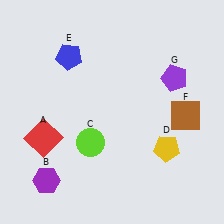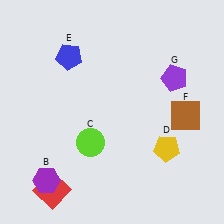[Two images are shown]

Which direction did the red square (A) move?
The red square (A) moved down.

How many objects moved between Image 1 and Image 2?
1 object moved between the two images.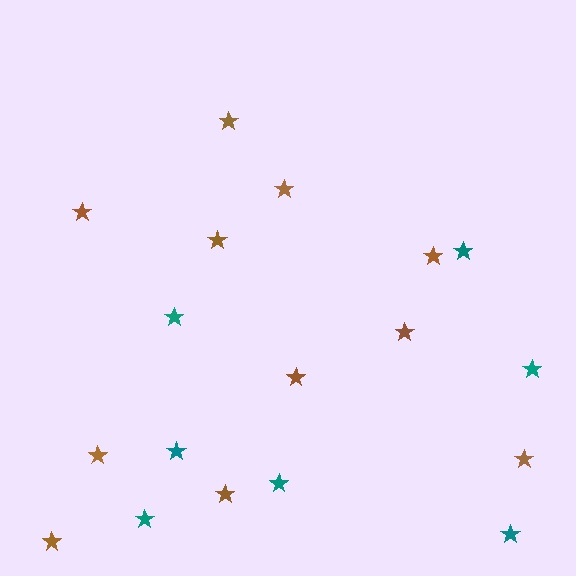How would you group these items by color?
There are 2 groups: one group of teal stars (7) and one group of brown stars (11).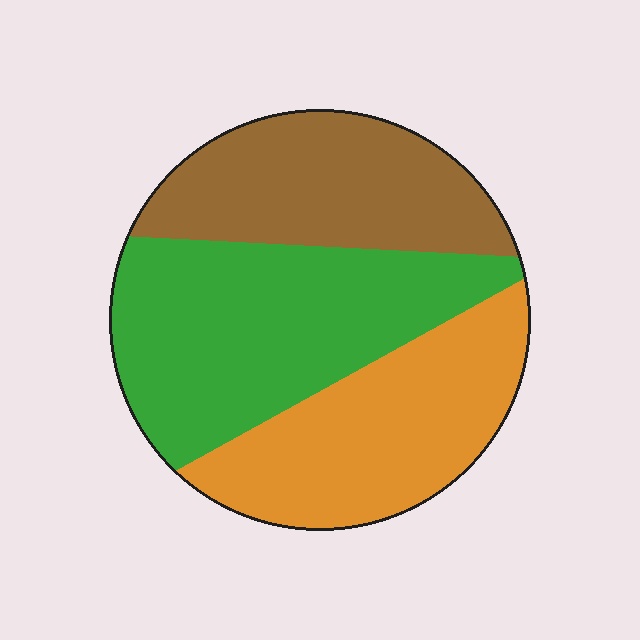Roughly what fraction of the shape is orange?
Orange takes up about one third (1/3) of the shape.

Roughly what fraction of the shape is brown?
Brown covers around 30% of the shape.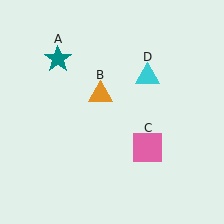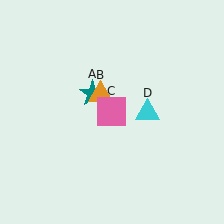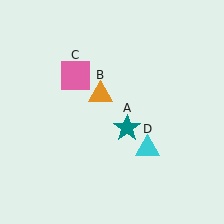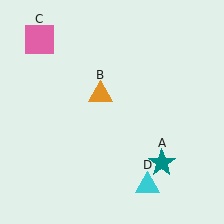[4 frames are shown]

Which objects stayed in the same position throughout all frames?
Orange triangle (object B) remained stationary.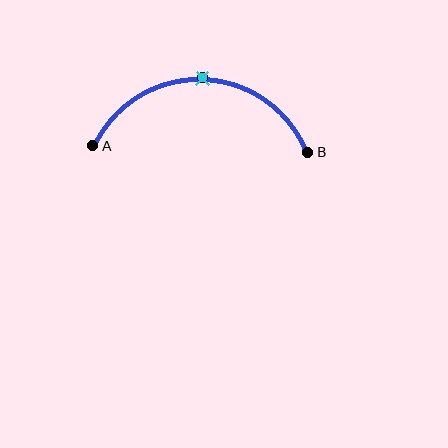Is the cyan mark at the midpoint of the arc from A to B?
Yes. The cyan mark lies on the arc at equal arc-length from both A and B — it is the arc midpoint.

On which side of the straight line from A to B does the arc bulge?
The arc bulges above the straight line connecting A and B.